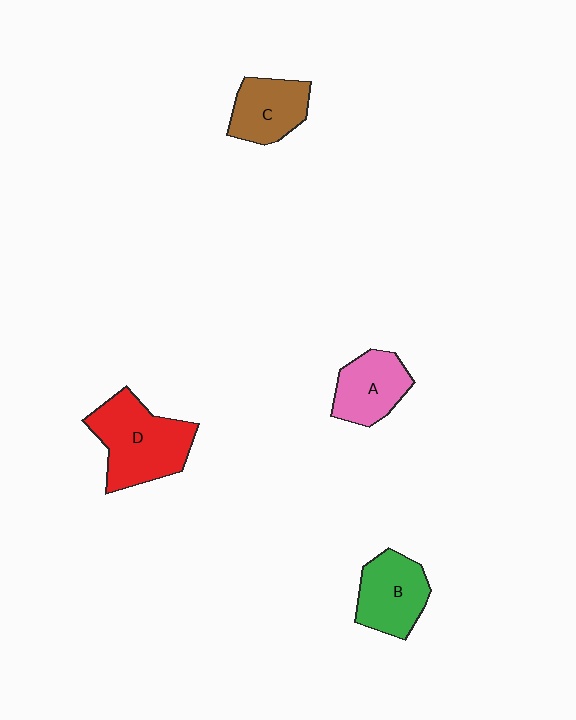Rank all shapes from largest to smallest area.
From largest to smallest: D (red), B (green), A (pink), C (brown).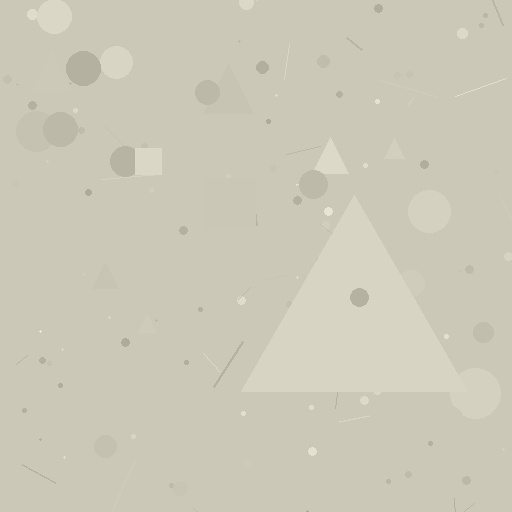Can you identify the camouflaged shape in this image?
The camouflaged shape is a triangle.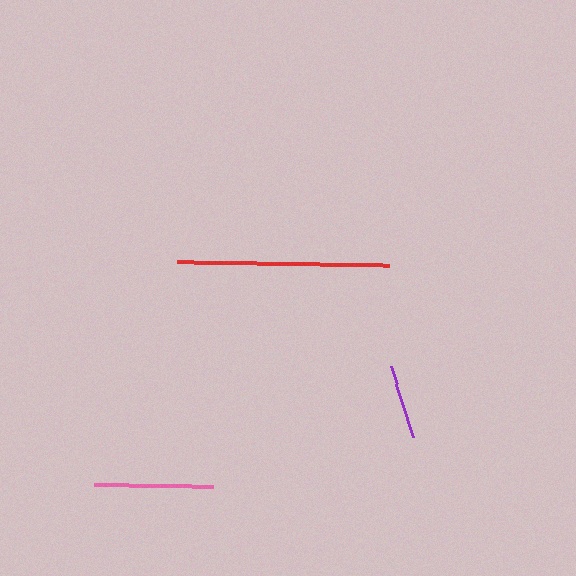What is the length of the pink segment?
The pink segment is approximately 118 pixels long.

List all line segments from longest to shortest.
From longest to shortest: red, pink, purple.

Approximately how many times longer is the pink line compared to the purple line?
The pink line is approximately 1.6 times the length of the purple line.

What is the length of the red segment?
The red segment is approximately 212 pixels long.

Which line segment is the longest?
The red line is the longest at approximately 212 pixels.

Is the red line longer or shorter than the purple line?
The red line is longer than the purple line.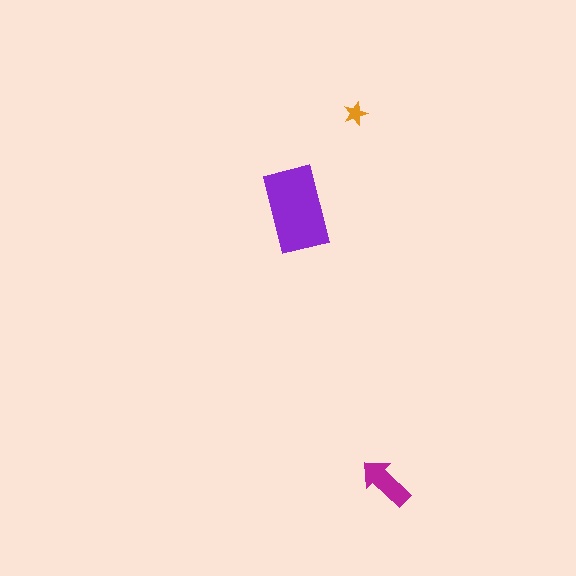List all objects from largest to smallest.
The purple rectangle, the magenta arrow, the orange star.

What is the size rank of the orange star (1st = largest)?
3rd.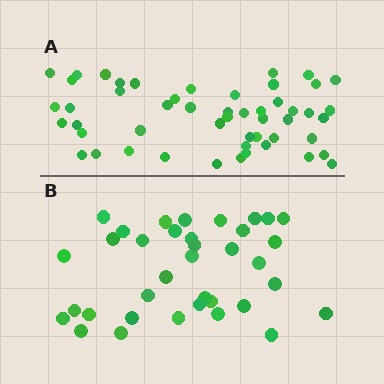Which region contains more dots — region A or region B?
Region A (the top region) has more dots.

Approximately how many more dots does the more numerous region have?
Region A has approximately 15 more dots than region B.